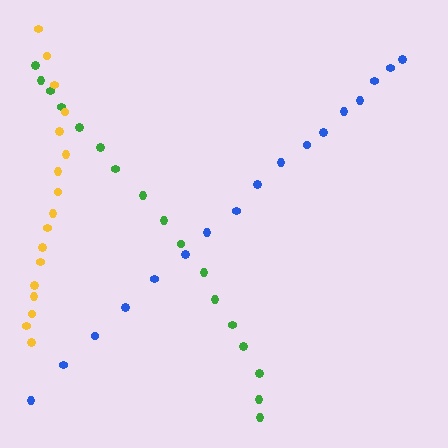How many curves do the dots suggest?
There are 3 distinct paths.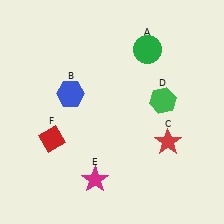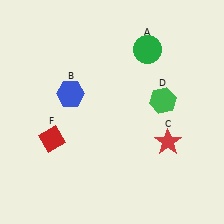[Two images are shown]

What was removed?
The magenta star (E) was removed in Image 2.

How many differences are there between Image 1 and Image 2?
There is 1 difference between the two images.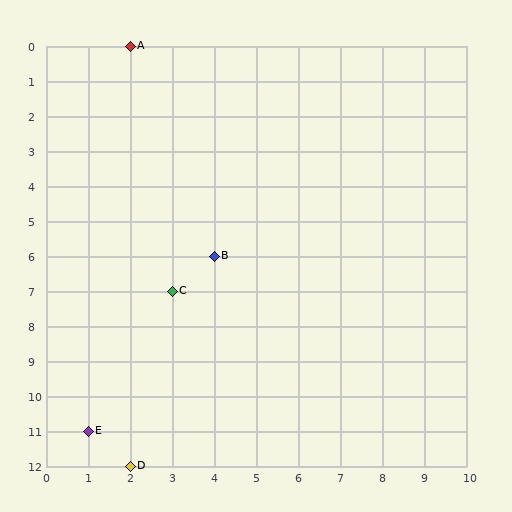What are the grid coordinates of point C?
Point C is at grid coordinates (3, 7).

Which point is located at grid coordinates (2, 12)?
Point D is at (2, 12).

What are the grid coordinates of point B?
Point B is at grid coordinates (4, 6).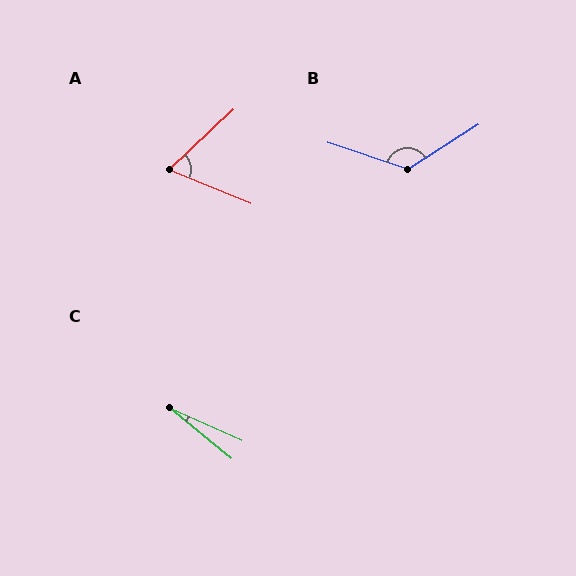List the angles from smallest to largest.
C (15°), A (65°), B (129°).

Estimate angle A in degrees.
Approximately 65 degrees.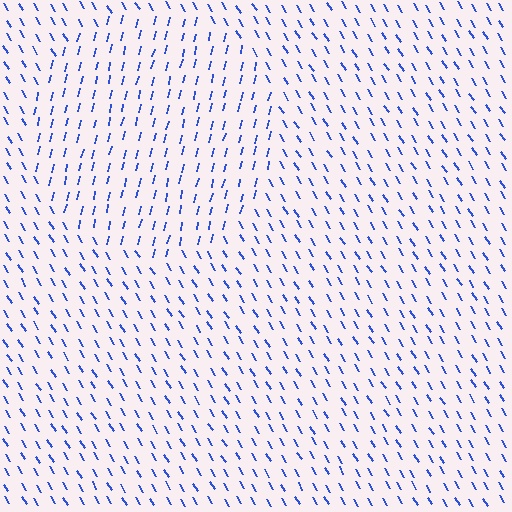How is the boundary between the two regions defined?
The boundary is defined purely by a change in line orientation (approximately 45 degrees difference). All lines are the same color and thickness.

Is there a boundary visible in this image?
Yes, there is a texture boundary formed by a change in line orientation.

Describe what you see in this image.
The image is filled with small blue line segments. A circle region in the image has lines oriented differently from the surrounding lines, creating a visible texture boundary.